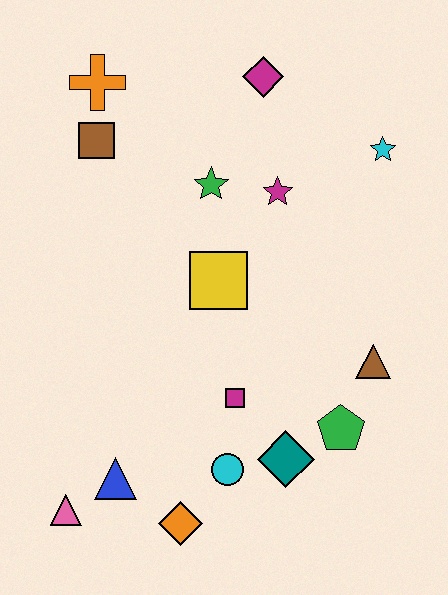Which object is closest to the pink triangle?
The blue triangle is closest to the pink triangle.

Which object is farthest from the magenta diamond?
The pink triangle is farthest from the magenta diamond.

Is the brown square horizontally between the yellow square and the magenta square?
No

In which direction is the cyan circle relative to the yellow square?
The cyan circle is below the yellow square.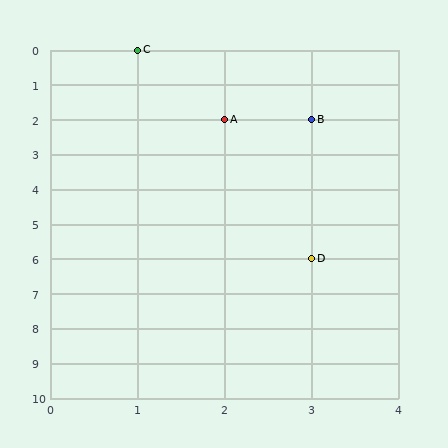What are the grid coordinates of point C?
Point C is at grid coordinates (1, 0).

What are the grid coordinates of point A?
Point A is at grid coordinates (2, 2).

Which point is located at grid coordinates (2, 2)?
Point A is at (2, 2).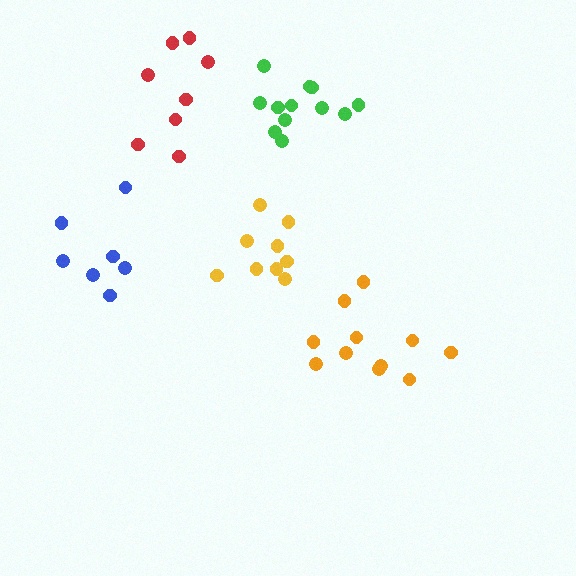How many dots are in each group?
Group 1: 9 dots, Group 2: 12 dots, Group 3: 11 dots, Group 4: 7 dots, Group 5: 8 dots (47 total).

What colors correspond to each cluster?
The clusters are colored: yellow, green, orange, blue, red.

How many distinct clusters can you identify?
There are 5 distinct clusters.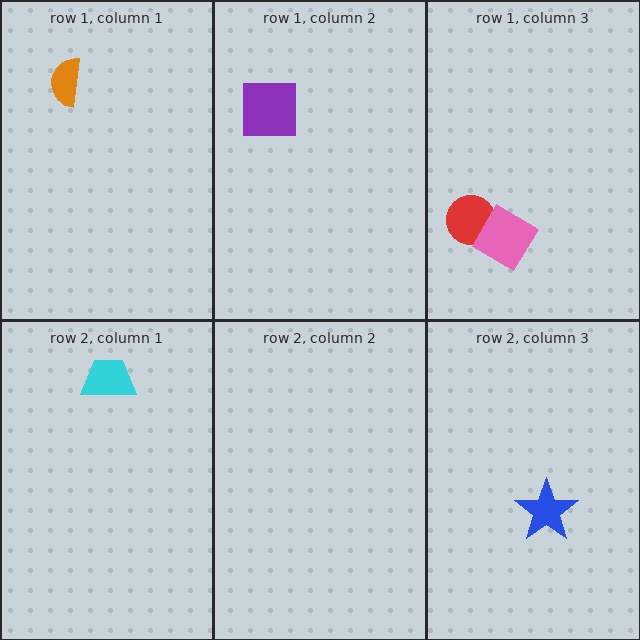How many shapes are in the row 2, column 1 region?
1.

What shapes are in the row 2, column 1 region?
The cyan trapezoid.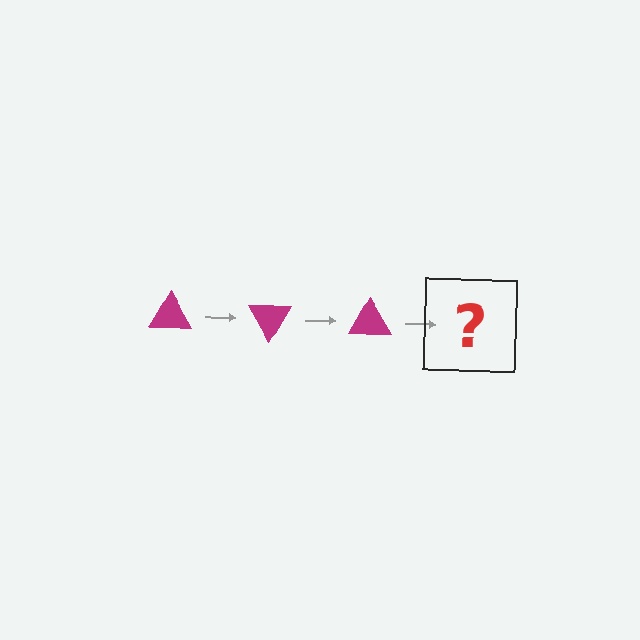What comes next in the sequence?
The next element should be a magenta triangle rotated 180 degrees.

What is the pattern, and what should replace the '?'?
The pattern is that the triangle rotates 60 degrees each step. The '?' should be a magenta triangle rotated 180 degrees.